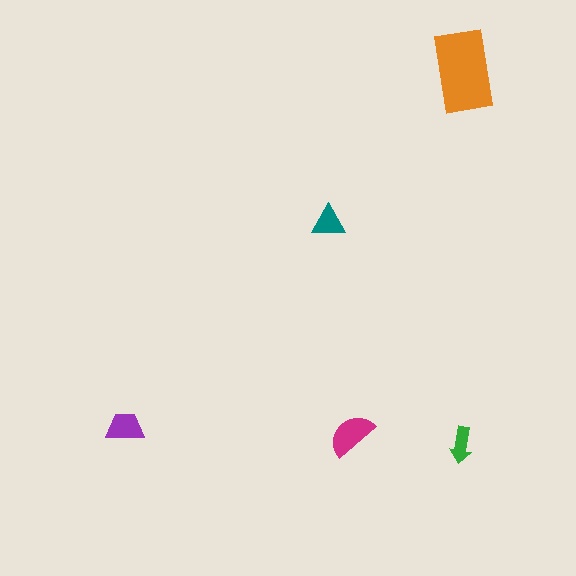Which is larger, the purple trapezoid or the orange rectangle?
The orange rectangle.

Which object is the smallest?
The green arrow.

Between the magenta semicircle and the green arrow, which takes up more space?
The magenta semicircle.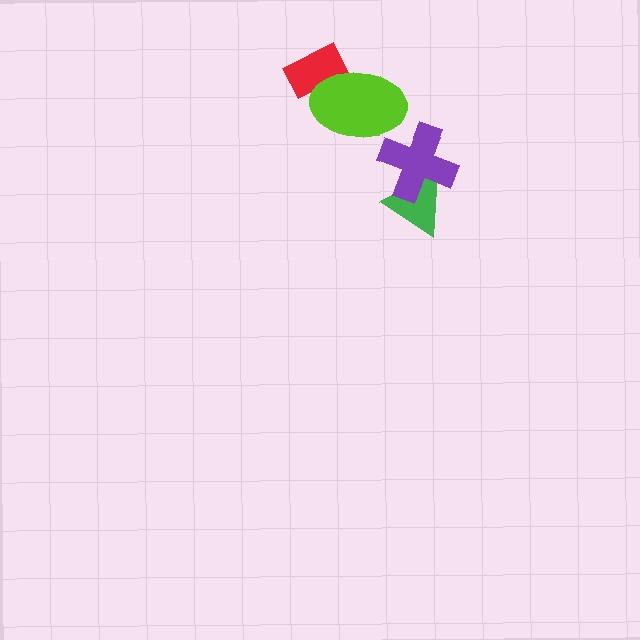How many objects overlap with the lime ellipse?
1 object overlaps with the lime ellipse.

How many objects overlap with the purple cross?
1 object overlaps with the purple cross.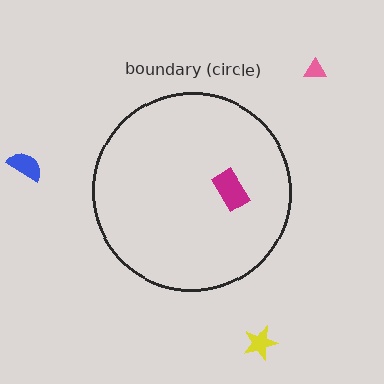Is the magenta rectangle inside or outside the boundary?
Inside.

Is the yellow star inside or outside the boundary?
Outside.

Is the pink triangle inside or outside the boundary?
Outside.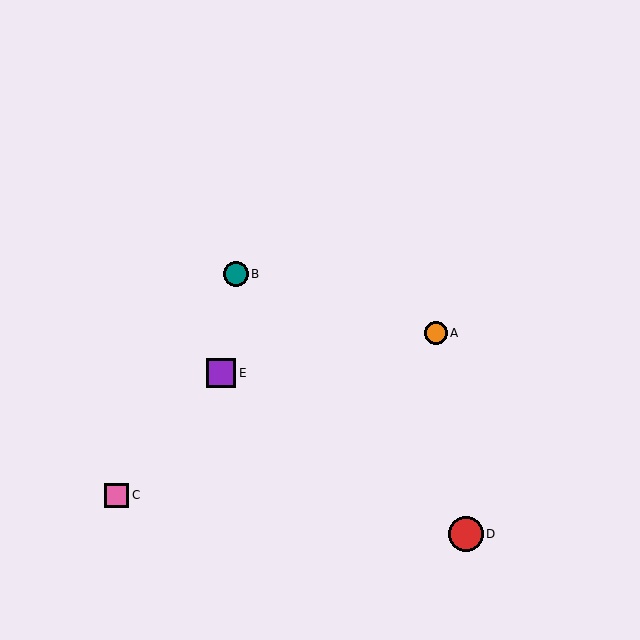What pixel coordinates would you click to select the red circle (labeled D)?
Click at (466, 534) to select the red circle D.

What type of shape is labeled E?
Shape E is a purple square.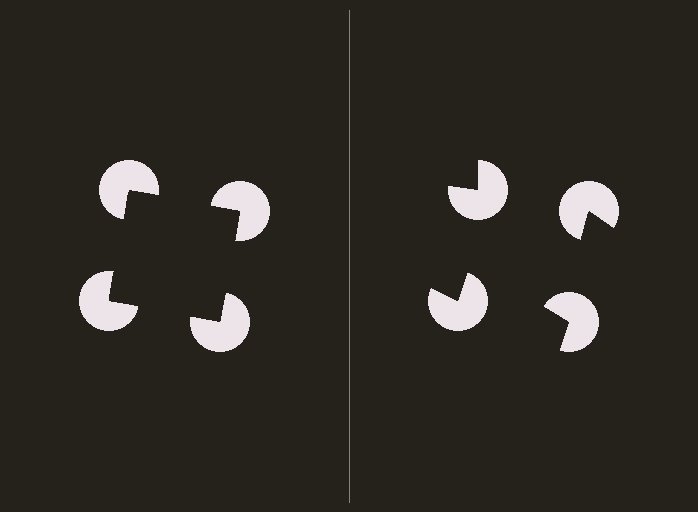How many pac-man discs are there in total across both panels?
8 — 4 on each side.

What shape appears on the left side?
An illusory square.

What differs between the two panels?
The pac-man discs are positioned identically on both sides; only the wedge orientations differ. On the left they align to a square; on the right they are misaligned.